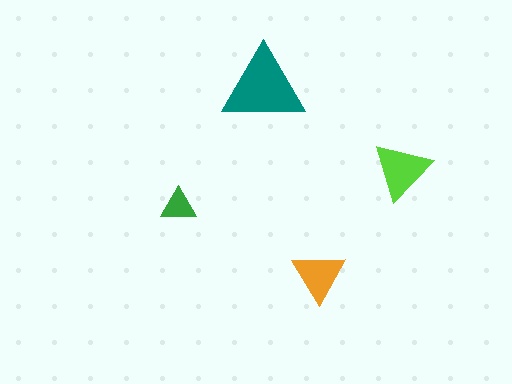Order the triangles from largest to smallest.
the teal one, the lime one, the orange one, the green one.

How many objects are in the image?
There are 4 objects in the image.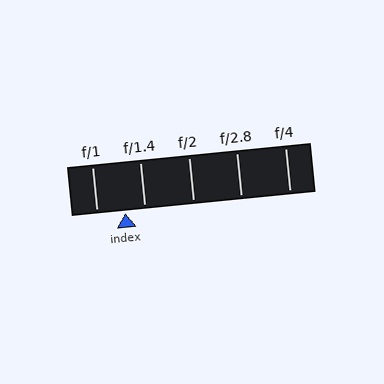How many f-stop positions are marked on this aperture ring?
There are 5 f-stop positions marked.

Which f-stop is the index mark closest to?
The index mark is closest to f/1.4.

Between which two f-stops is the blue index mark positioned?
The index mark is between f/1 and f/1.4.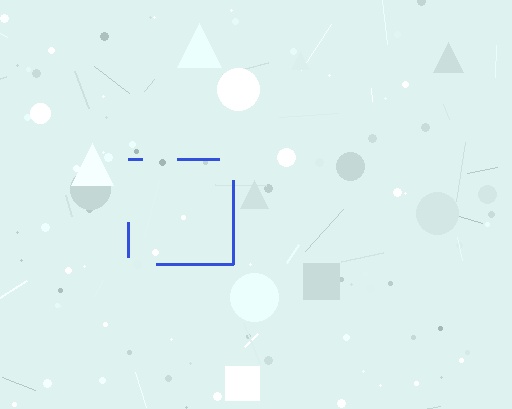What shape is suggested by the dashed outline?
The dashed outline suggests a square.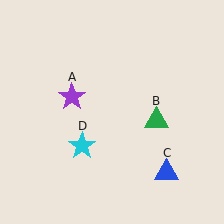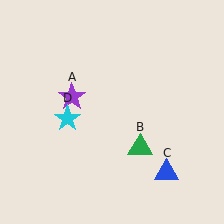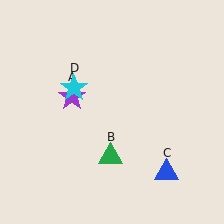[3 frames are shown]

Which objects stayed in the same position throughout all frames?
Purple star (object A) and blue triangle (object C) remained stationary.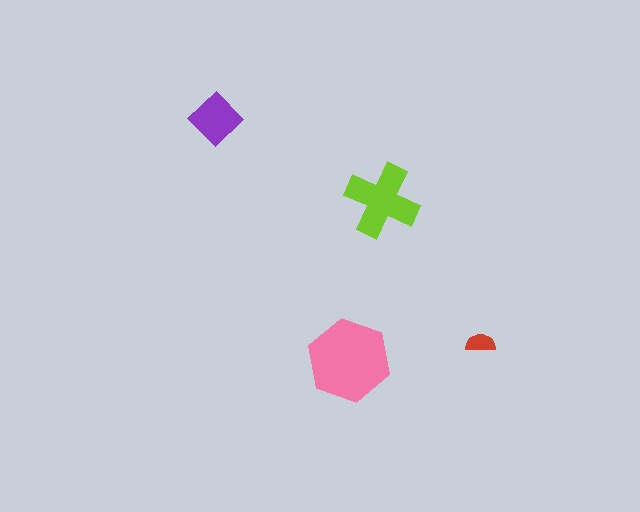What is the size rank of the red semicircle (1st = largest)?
4th.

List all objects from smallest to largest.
The red semicircle, the purple diamond, the lime cross, the pink hexagon.